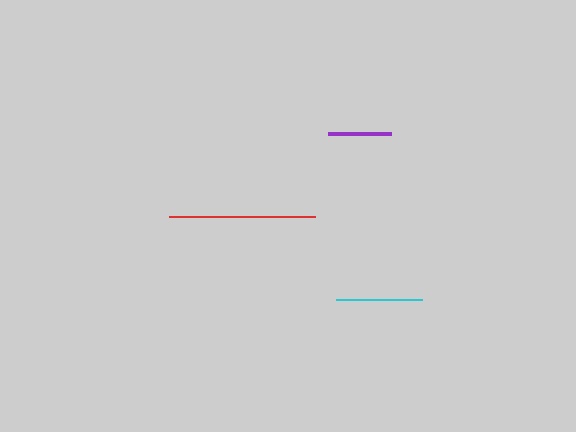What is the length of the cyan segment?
The cyan segment is approximately 87 pixels long.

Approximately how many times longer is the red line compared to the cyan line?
The red line is approximately 1.7 times the length of the cyan line.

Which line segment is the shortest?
The purple line is the shortest at approximately 63 pixels.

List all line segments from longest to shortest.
From longest to shortest: red, cyan, purple.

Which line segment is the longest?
The red line is the longest at approximately 146 pixels.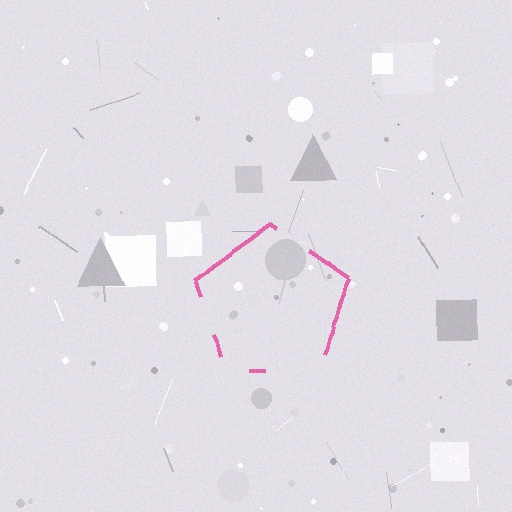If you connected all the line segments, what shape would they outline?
They would outline a pentagon.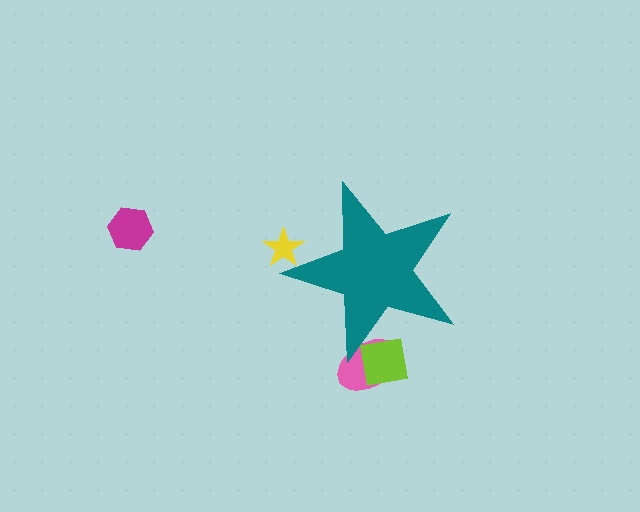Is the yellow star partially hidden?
Yes, the yellow star is partially hidden behind the teal star.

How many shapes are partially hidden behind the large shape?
3 shapes are partially hidden.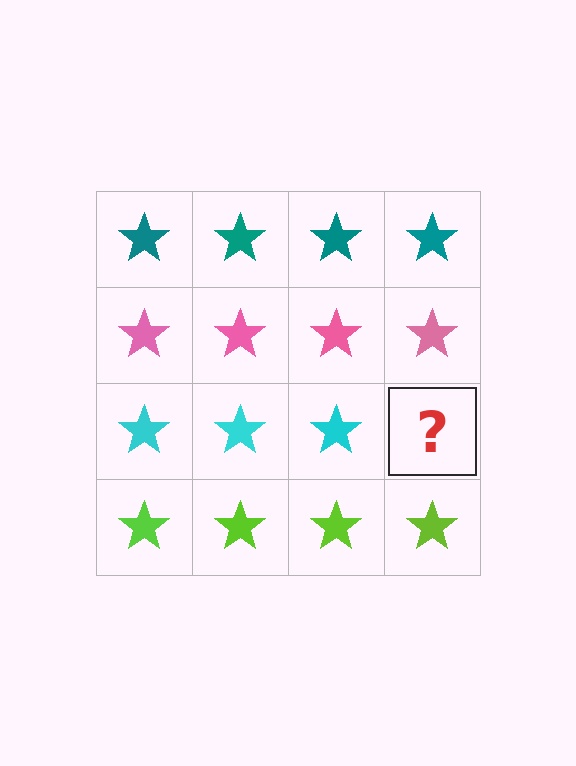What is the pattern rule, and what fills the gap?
The rule is that each row has a consistent color. The gap should be filled with a cyan star.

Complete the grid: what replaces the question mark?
The question mark should be replaced with a cyan star.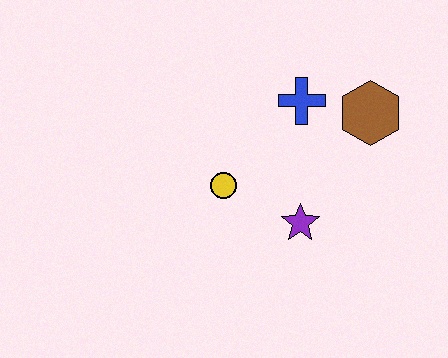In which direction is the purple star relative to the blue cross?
The purple star is below the blue cross.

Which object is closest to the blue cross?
The brown hexagon is closest to the blue cross.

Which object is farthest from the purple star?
The brown hexagon is farthest from the purple star.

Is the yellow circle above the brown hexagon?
No